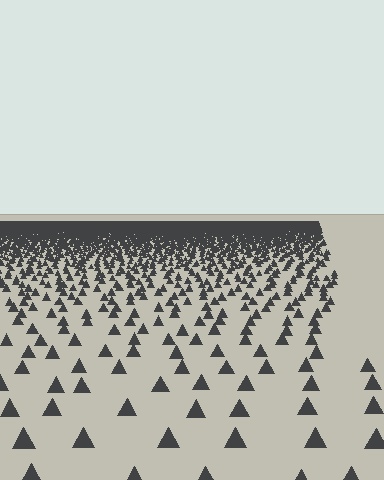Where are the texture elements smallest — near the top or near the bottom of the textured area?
Near the top.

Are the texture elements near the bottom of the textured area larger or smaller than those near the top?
Larger. Near the bottom, elements are closer to the viewer and appear at a bigger on-screen size.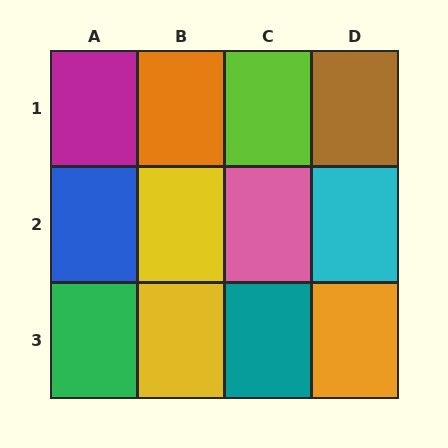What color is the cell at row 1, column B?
Orange.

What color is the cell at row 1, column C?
Lime.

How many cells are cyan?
1 cell is cyan.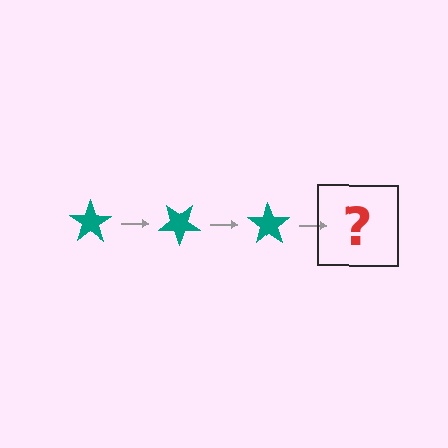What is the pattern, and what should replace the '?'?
The pattern is that the star rotates 35 degrees each step. The '?' should be a teal star rotated 105 degrees.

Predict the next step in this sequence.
The next step is a teal star rotated 105 degrees.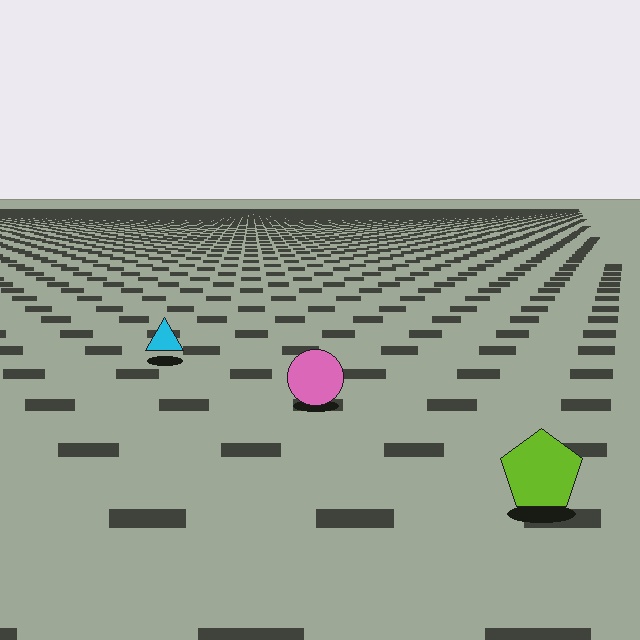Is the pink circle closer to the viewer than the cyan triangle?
Yes. The pink circle is closer — you can tell from the texture gradient: the ground texture is coarser near it.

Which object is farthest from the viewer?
The cyan triangle is farthest from the viewer. It appears smaller and the ground texture around it is denser.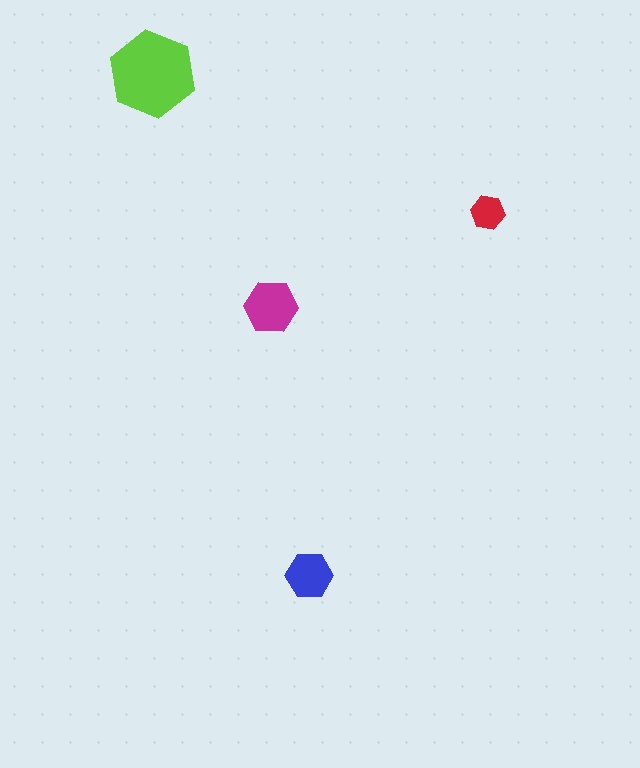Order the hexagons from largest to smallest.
the lime one, the magenta one, the blue one, the red one.